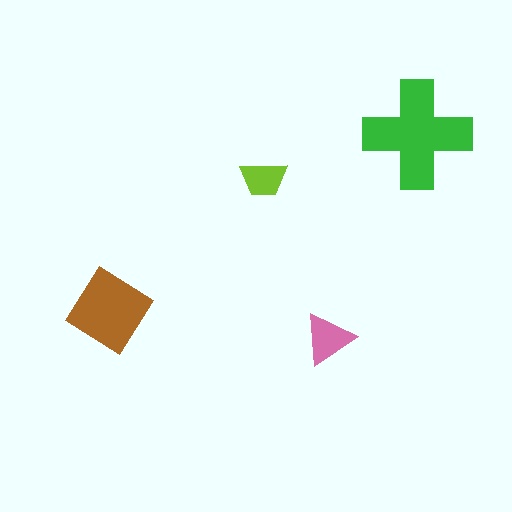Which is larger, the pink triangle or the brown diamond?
The brown diamond.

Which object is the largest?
The green cross.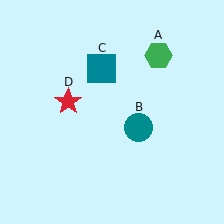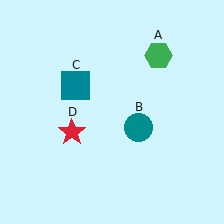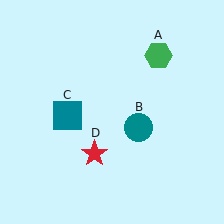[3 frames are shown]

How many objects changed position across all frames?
2 objects changed position: teal square (object C), red star (object D).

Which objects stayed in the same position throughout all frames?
Green hexagon (object A) and teal circle (object B) remained stationary.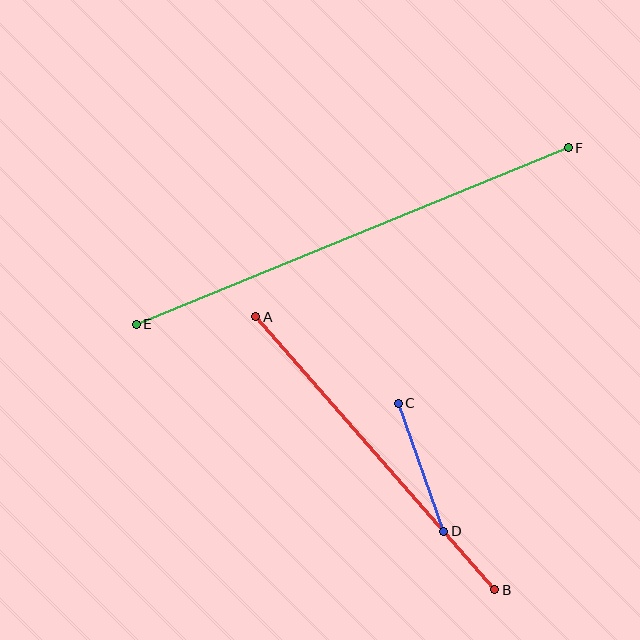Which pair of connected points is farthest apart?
Points E and F are farthest apart.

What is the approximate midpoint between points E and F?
The midpoint is at approximately (352, 236) pixels.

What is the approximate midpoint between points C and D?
The midpoint is at approximately (421, 467) pixels.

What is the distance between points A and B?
The distance is approximately 363 pixels.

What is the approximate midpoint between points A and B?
The midpoint is at approximately (375, 453) pixels.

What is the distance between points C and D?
The distance is approximately 136 pixels.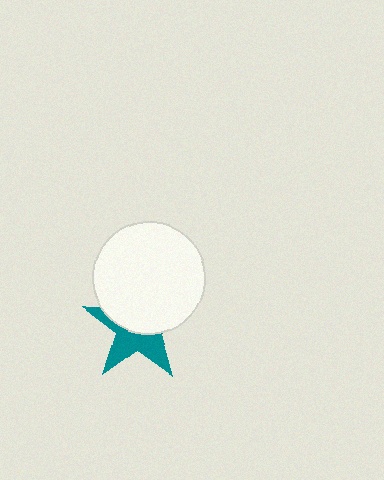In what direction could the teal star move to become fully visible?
The teal star could move down. That would shift it out from behind the white circle entirely.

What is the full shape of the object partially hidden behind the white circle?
The partially hidden object is a teal star.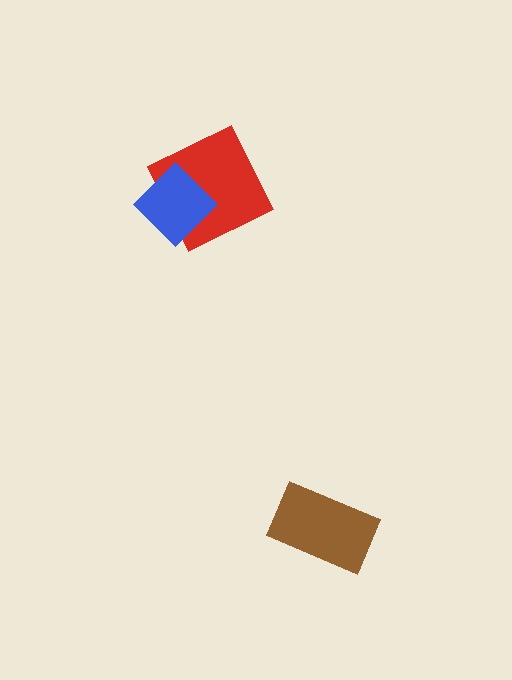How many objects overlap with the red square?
1 object overlaps with the red square.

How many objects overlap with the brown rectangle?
0 objects overlap with the brown rectangle.